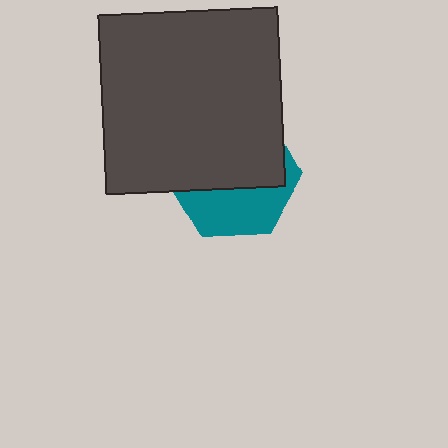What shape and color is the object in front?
The object in front is a dark gray square.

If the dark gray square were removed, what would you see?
You would see the complete teal hexagon.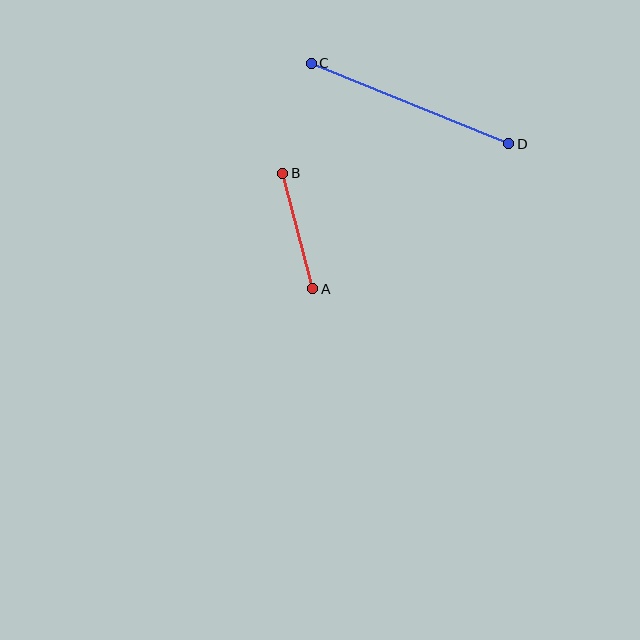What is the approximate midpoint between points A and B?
The midpoint is at approximately (298, 231) pixels.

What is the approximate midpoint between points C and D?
The midpoint is at approximately (410, 104) pixels.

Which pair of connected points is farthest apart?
Points C and D are farthest apart.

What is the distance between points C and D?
The distance is approximately 214 pixels.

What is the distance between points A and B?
The distance is approximately 120 pixels.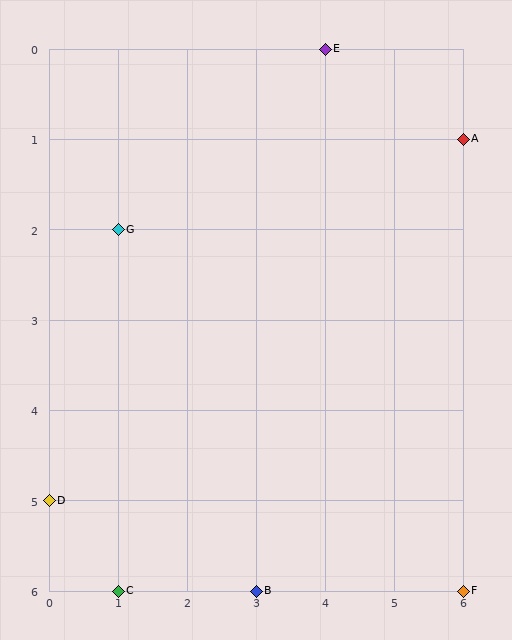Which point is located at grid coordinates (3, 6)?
Point B is at (3, 6).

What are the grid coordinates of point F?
Point F is at grid coordinates (6, 6).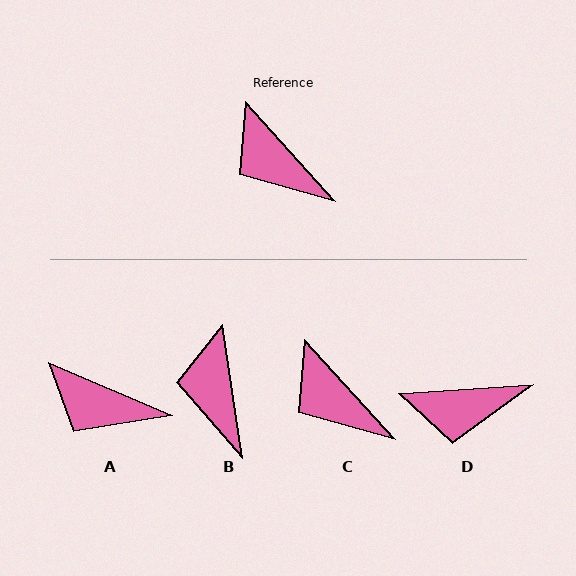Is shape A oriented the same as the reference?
No, it is off by about 25 degrees.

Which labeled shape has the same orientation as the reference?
C.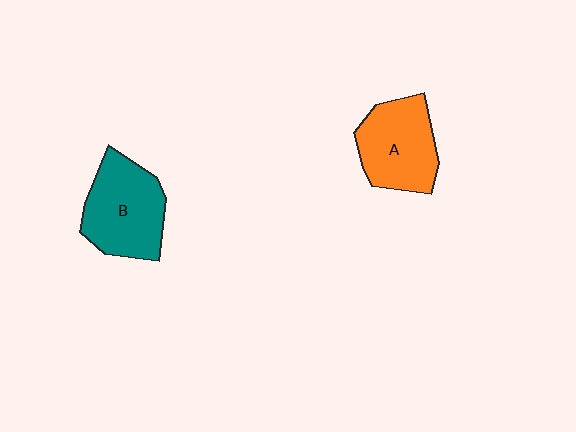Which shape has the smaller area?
Shape A (orange).